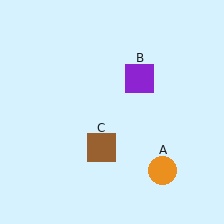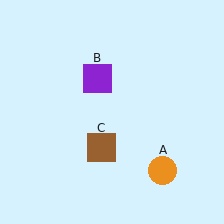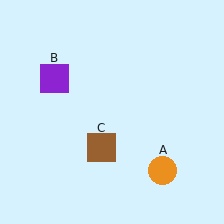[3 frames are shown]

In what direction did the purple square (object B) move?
The purple square (object B) moved left.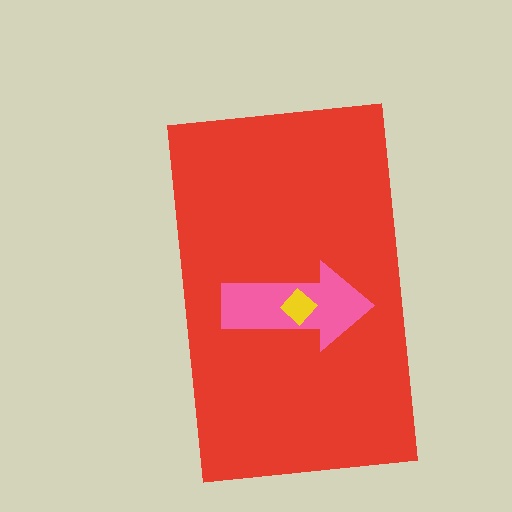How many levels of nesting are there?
3.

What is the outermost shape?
The red rectangle.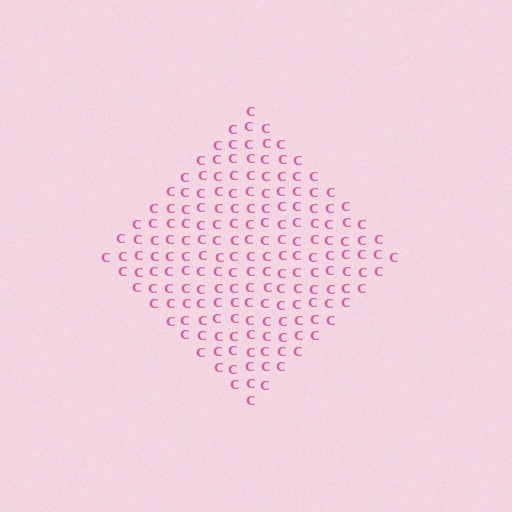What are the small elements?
The small elements are letter C's.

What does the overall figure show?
The overall figure shows a diamond.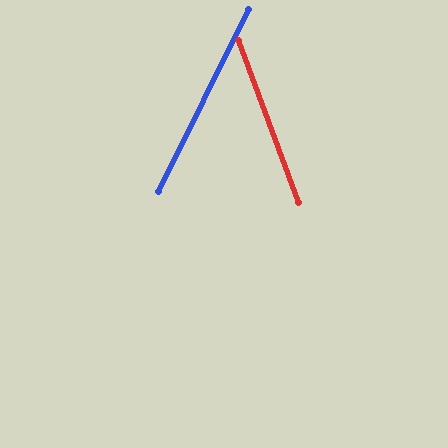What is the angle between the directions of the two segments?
Approximately 47 degrees.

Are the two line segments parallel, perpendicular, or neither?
Neither parallel nor perpendicular — they differ by about 47°.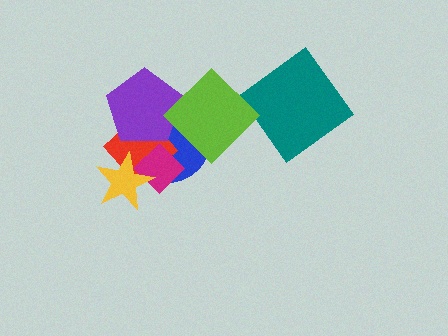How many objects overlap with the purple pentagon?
3 objects overlap with the purple pentagon.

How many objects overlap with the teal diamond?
0 objects overlap with the teal diamond.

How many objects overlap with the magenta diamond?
3 objects overlap with the magenta diamond.